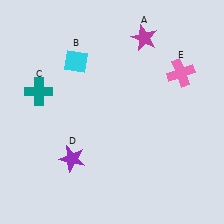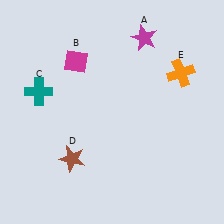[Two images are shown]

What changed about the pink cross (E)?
In Image 1, E is pink. In Image 2, it changed to orange.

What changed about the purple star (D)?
In Image 1, D is purple. In Image 2, it changed to brown.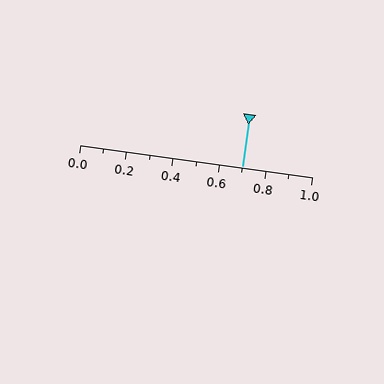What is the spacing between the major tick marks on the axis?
The major ticks are spaced 0.2 apart.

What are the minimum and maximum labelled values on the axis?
The axis runs from 0.0 to 1.0.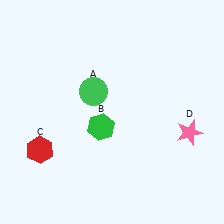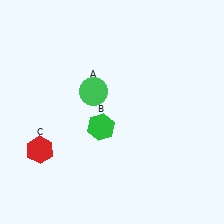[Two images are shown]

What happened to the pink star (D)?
The pink star (D) was removed in Image 2. It was in the bottom-right area of Image 1.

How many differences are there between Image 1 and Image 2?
There is 1 difference between the two images.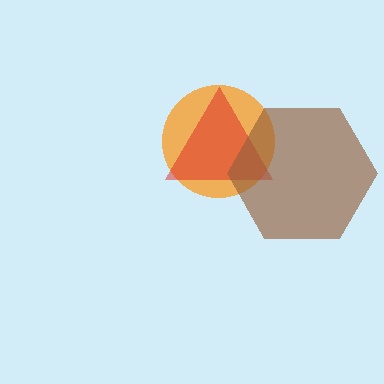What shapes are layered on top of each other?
The layered shapes are: an orange circle, a red triangle, a brown hexagon.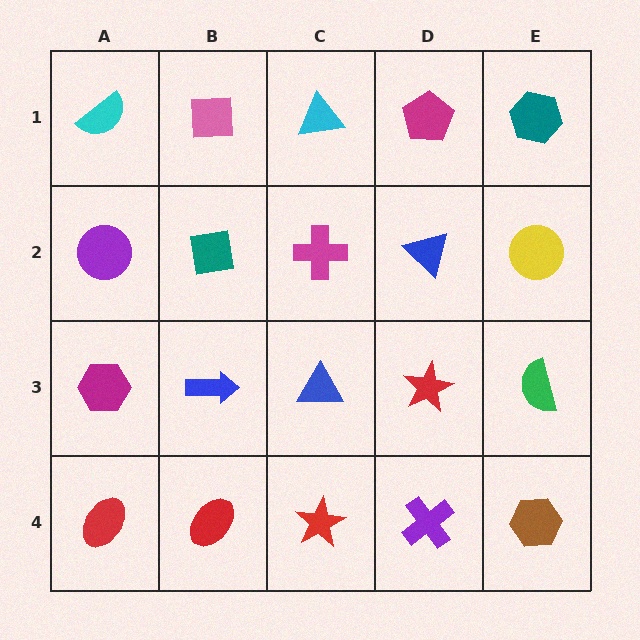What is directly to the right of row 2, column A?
A teal square.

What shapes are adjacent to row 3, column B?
A teal square (row 2, column B), a red ellipse (row 4, column B), a magenta hexagon (row 3, column A), a blue triangle (row 3, column C).